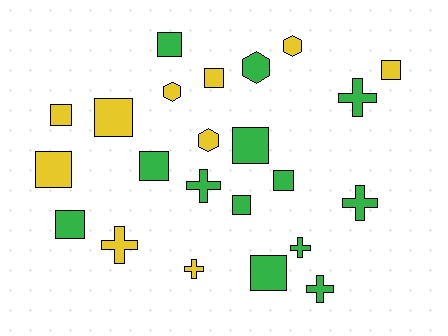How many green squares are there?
There are 7 green squares.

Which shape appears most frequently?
Square, with 12 objects.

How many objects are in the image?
There are 23 objects.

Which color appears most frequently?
Green, with 13 objects.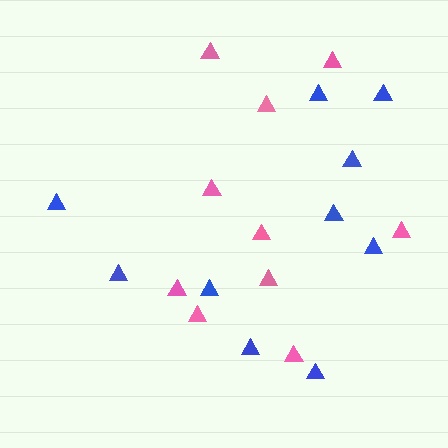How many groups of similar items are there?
There are 2 groups: one group of blue triangles (10) and one group of pink triangles (10).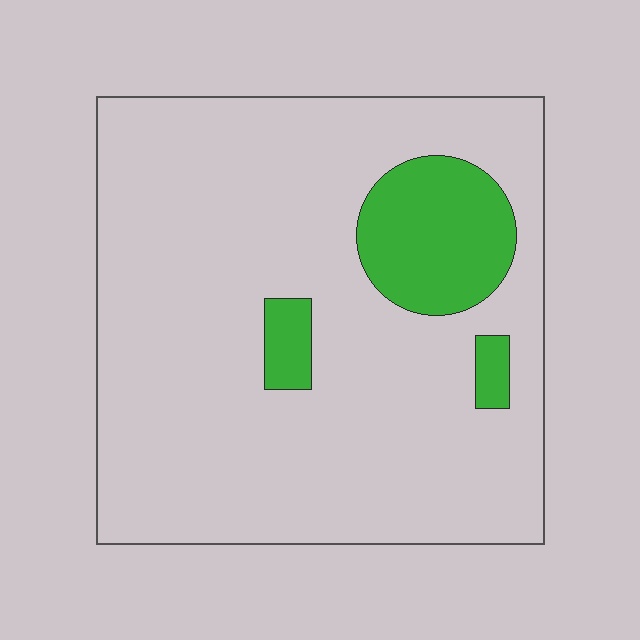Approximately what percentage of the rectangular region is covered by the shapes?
Approximately 15%.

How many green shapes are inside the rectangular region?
3.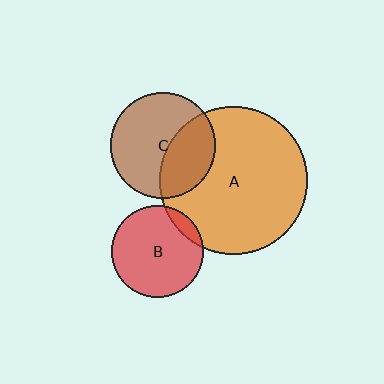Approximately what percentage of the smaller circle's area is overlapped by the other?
Approximately 35%.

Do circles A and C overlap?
Yes.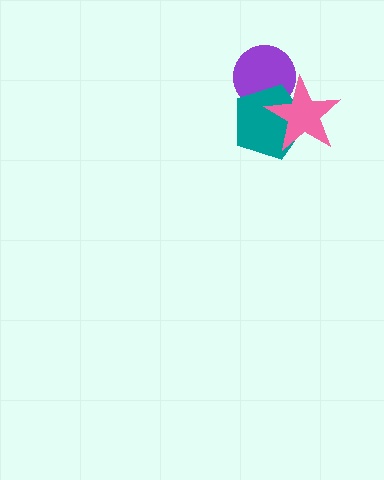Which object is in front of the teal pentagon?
The pink star is in front of the teal pentagon.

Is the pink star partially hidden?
No, no other shape covers it.